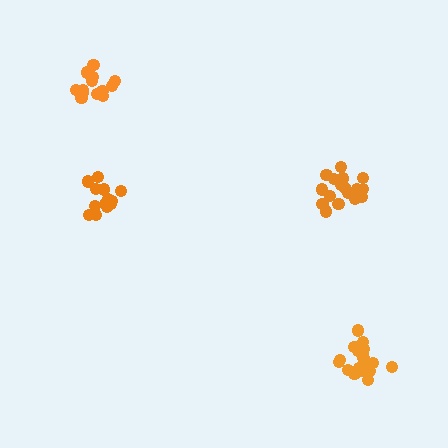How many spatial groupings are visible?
There are 4 spatial groupings.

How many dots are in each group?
Group 1: 17 dots, Group 2: 20 dots, Group 3: 15 dots, Group 4: 14 dots (66 total).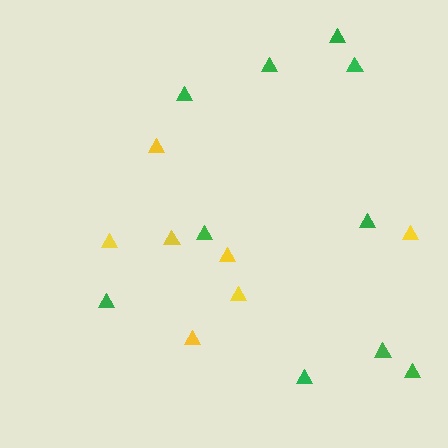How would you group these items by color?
There are 2 groups: one group of yellow triangles (7) and one group of green triangles (10).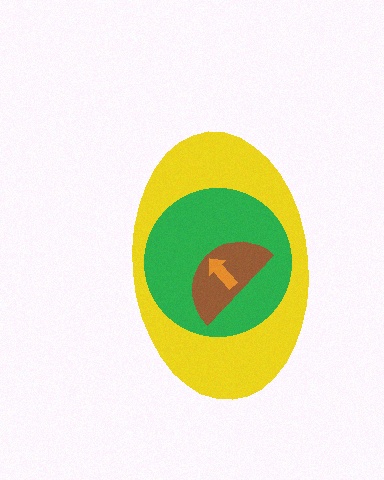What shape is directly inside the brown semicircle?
The orange arrow.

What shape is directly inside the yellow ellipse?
The green circle.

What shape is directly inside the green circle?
The brown semicircle.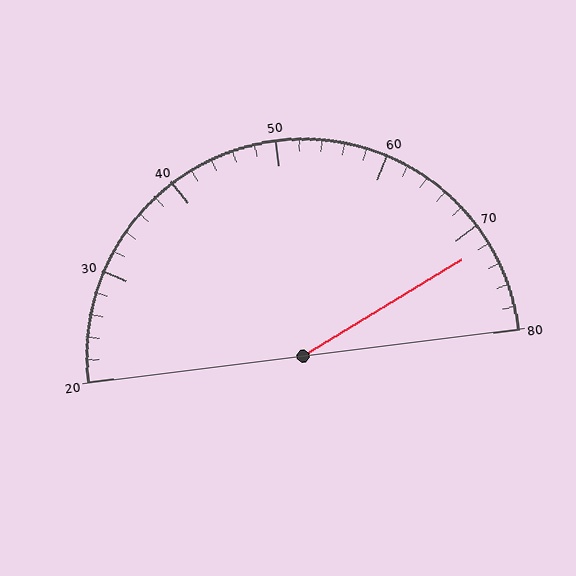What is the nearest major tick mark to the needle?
The nearest major tick mark is 70.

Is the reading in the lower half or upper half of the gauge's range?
The reading is in the upper half of the range (20 to 80).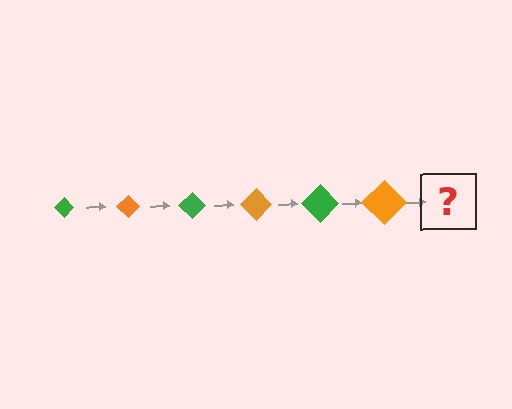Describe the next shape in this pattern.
It should be a green diamond, larger than the previous one.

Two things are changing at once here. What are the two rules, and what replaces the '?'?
The two rules are that the diamond grows larger each step and the color cycles through green and orange. The '?' should be a green diamond, larger than the previous one.